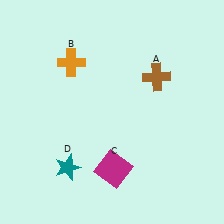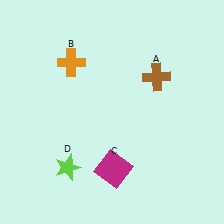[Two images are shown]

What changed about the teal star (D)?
In Image 1, D is teal. In Image 2, it changed to lime.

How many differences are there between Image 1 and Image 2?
There is 1 difference between the two images.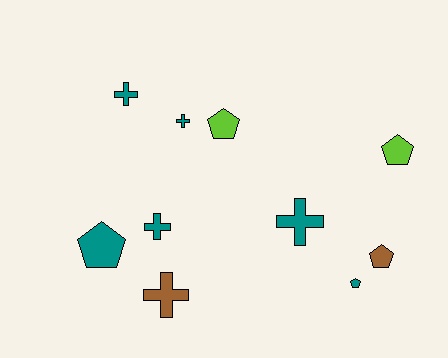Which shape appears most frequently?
Cross, with 5 objects.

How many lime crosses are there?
There are no lime crosses.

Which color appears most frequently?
Teal, with 6 objects.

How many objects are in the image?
There are 10 objects.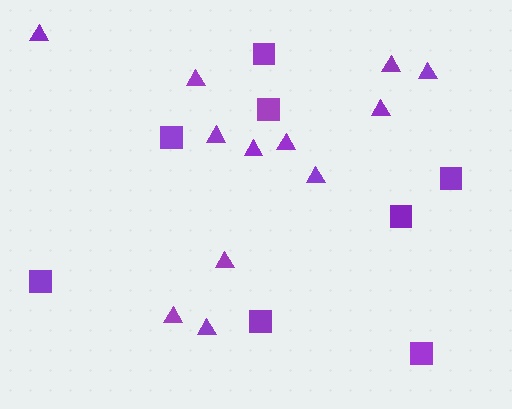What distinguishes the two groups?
There are 2 groups: one group of squares (8) and one group of triangles (12).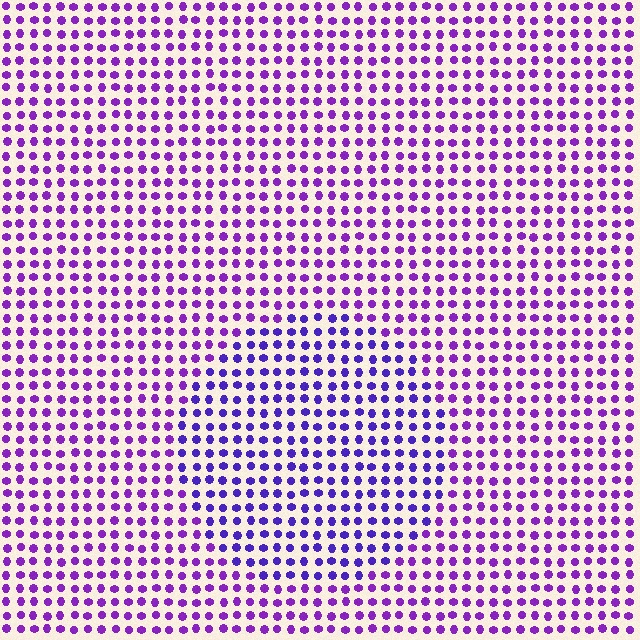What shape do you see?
I see a circle.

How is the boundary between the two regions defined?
The boundary is defined purely by a slight shift in hue (about 25 degrees). Spacing, size, and orientation are identical on both sides.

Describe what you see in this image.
The image is filled with small purple elements in a uniform arrangement. A circle-shaped region is visible where the elements are tinted to a slightly different hue, forming a subtle color boundary.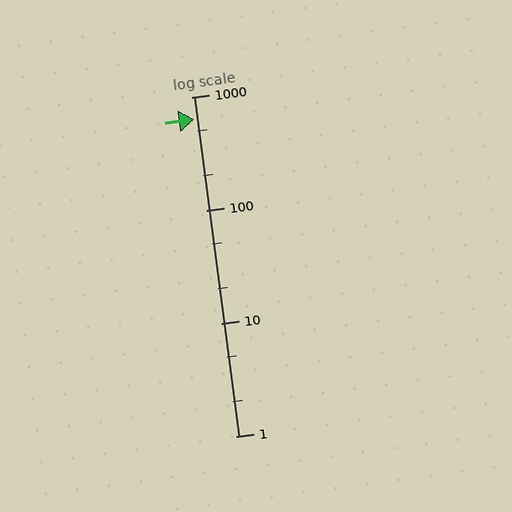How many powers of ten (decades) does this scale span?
The scale spans 3 decades, from 1 to 1000.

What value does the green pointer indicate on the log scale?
The pointer indicates approximately 640.